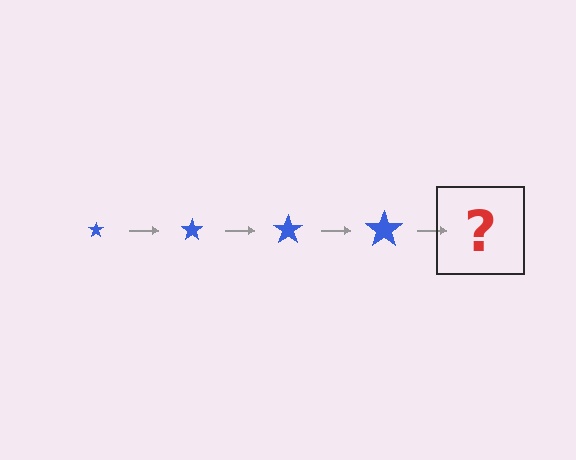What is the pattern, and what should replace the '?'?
The pattern is that the star gets progressively larger each step. The '?' should be a blue star, larger than the previous one.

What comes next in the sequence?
The next element should be a blue star, larger than the previous one.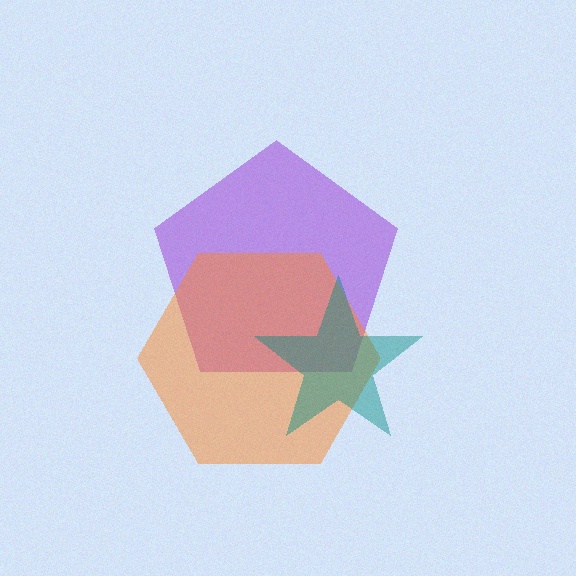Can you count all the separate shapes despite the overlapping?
Yes, there are 3 separate shapes.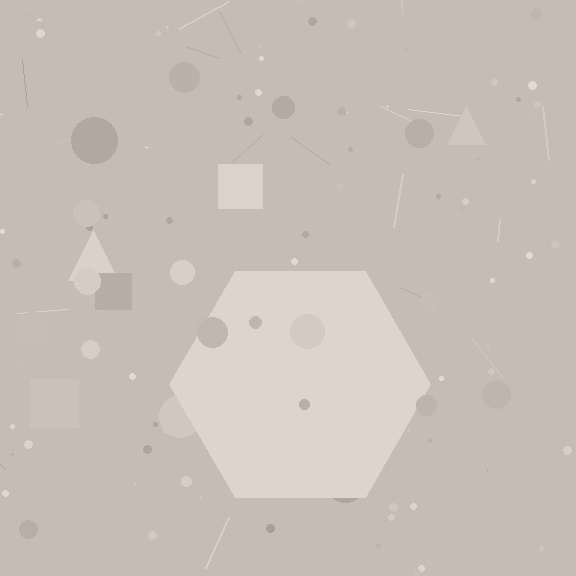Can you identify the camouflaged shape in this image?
The camouflaged shape is a hexagon.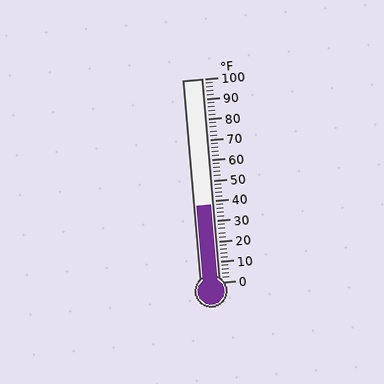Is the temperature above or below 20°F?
The temperature is above 20°F.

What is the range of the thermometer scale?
The thermometer scale ranges from 0°F to 100°F.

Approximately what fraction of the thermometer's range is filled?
The thermometer is filled to approximately 40% of its range.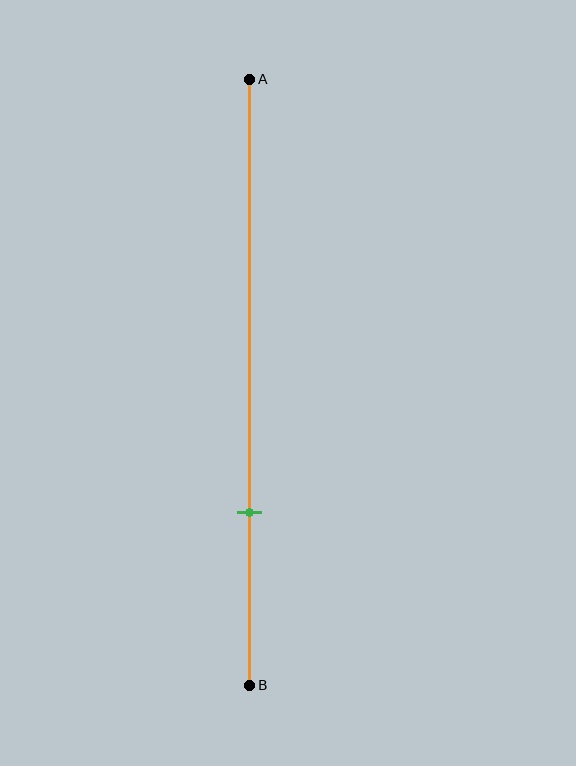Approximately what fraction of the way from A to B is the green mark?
The green mark is approximately 70% of the way from A to B.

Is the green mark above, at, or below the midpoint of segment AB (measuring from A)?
The green mark is below the midpoint of segment AB.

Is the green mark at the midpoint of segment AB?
No, the mark is at about 70% from A, not at the 50% midpoint.